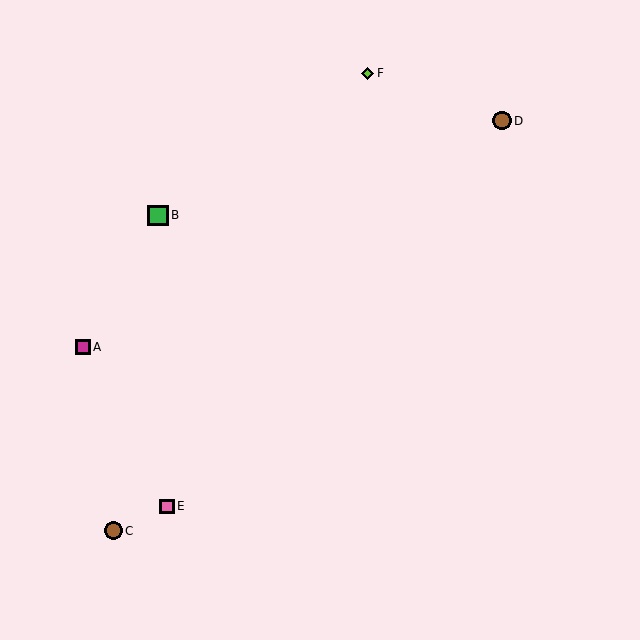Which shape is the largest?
The green square (labeled B) is the largest.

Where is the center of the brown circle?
The center of the brown circle is at (114, 531).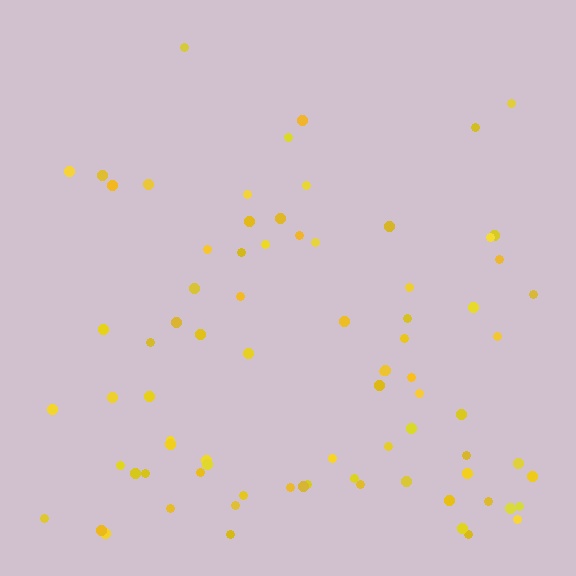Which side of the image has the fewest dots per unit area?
The top.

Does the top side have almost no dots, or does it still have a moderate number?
Still a moderate number, just noticeably fewer than the bottom.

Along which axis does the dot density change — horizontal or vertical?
Vertical.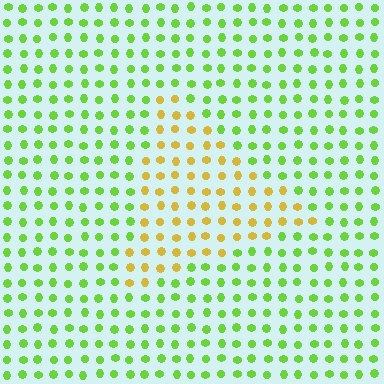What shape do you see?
I see a triangle.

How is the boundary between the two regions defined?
The boundary is defined purely by a slight shift in hue (about 52 degrees). Spacing, size, and orientation are identical on both sides.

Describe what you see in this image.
The image is filled with small lime elements in a uniform arrangement. A triangle-shaped region is visible where the elements are tinted to a slightly different hue, forming a subtle color boundary.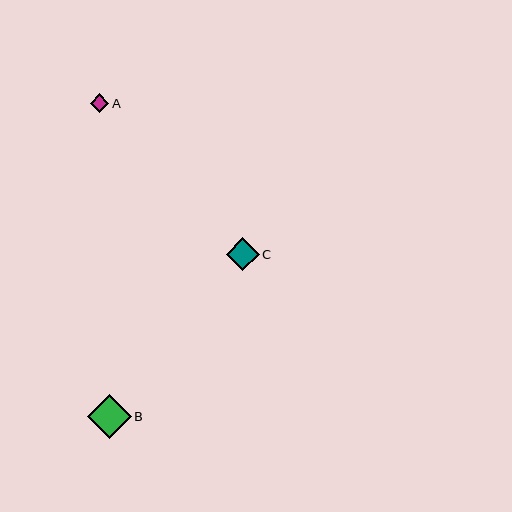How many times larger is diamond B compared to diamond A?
Diamond B is approximately 2.4 times the size of diamond A.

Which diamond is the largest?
Diamond B is the largest with a size of approximately 44 pixels.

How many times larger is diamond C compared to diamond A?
Diamond C is approximately 1.8 times the size of diamond A.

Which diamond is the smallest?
Diamond A is the smallest with a size of approximately 19 pixels.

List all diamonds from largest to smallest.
From largest to smallest: B, C, A.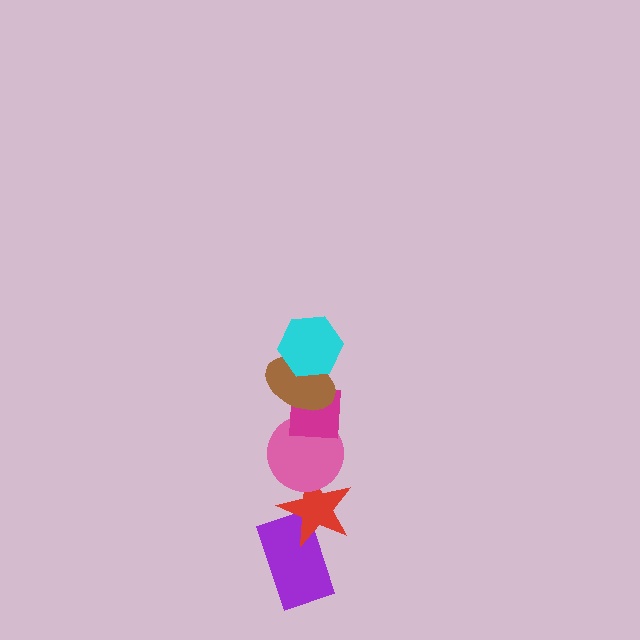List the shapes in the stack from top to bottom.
From top to bottom: the cyan hexagon, the brown ellipse, the magenta square, the pink circle, the red star, the purple rectangle.